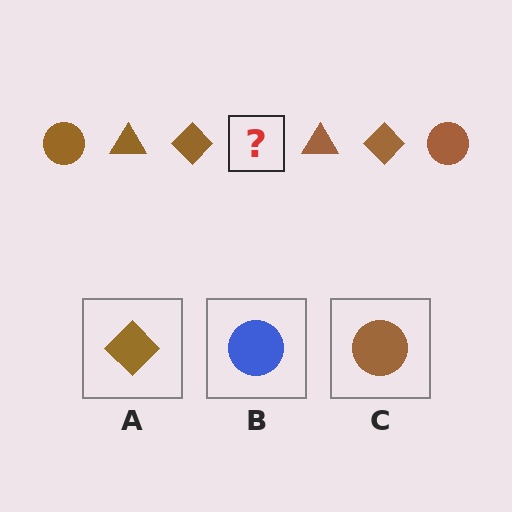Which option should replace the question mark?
Option C.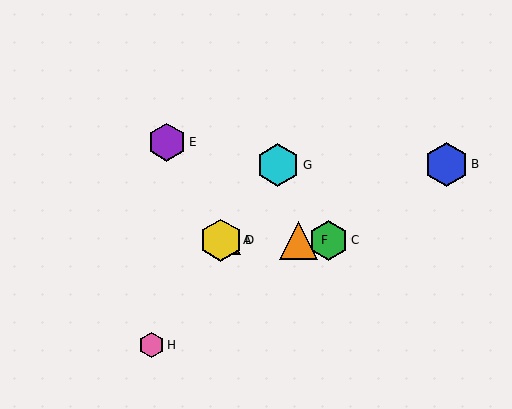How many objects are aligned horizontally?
4 objects (A, C, D, F) are aligned horizontally.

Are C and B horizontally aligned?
No, C is at y≈240 and B is at y≈164.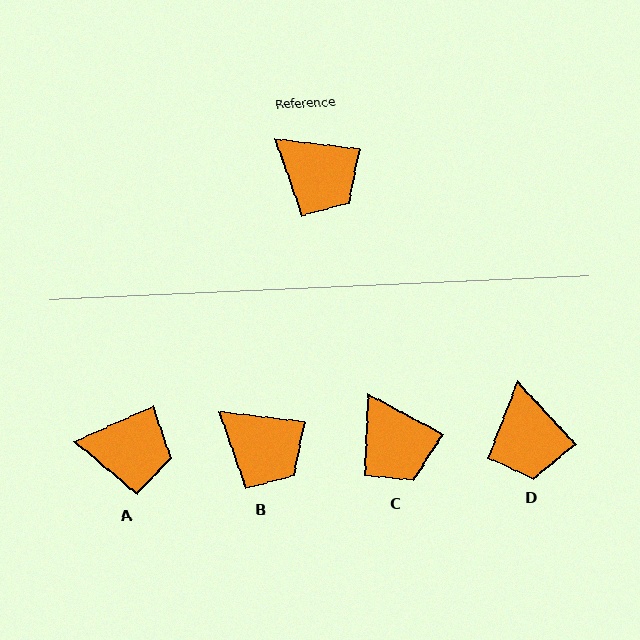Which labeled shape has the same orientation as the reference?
B.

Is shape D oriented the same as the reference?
No, it is off by about 40 degrees.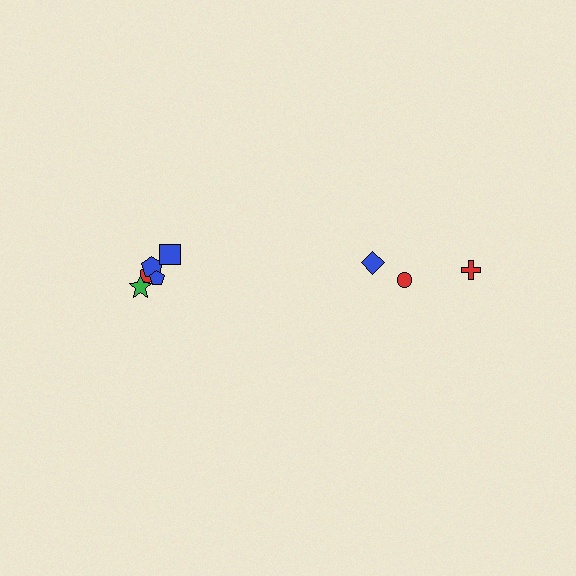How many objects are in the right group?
There are 3 objects.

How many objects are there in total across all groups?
There are 8 objects.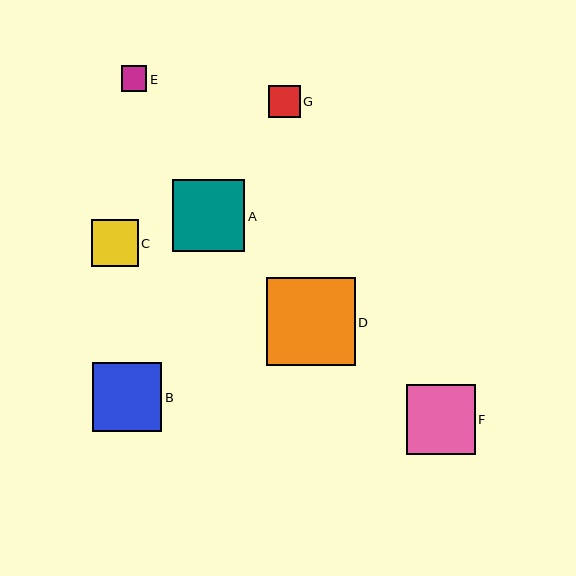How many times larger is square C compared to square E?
Square C is approximately 1.8 times the size of square E.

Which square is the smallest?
Square E is the smallest with a size of approximately 25 pixels.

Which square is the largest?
Square D is the largest with a size of approximately 89 pixels.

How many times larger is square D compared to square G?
Square D is approximately 2.8 times the size of square G.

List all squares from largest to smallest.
From largest to smallest: D, A, F, B, C, G, E.